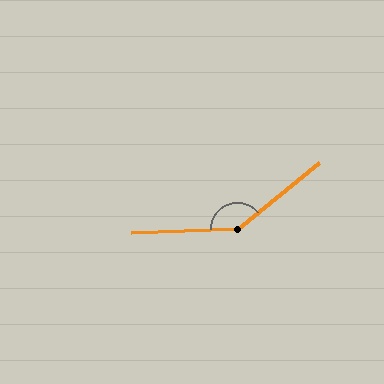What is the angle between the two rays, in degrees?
Approximately 144 degrees.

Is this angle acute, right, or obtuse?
It is obtuse.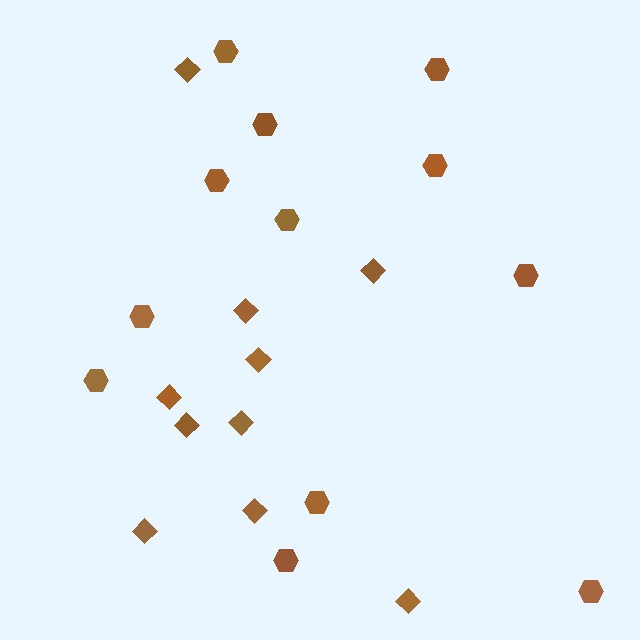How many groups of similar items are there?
There are 2 groups: one group of hexagons (12) and one group of diamonds (10).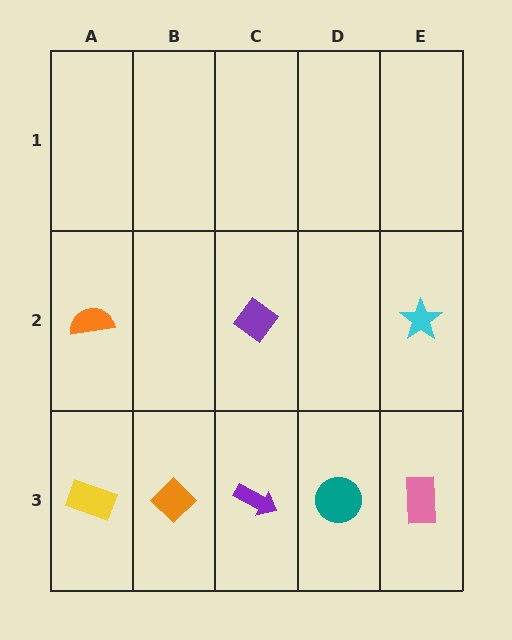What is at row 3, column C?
A purple arrow.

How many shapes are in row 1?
0 shapes.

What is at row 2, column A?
An orange semicircle.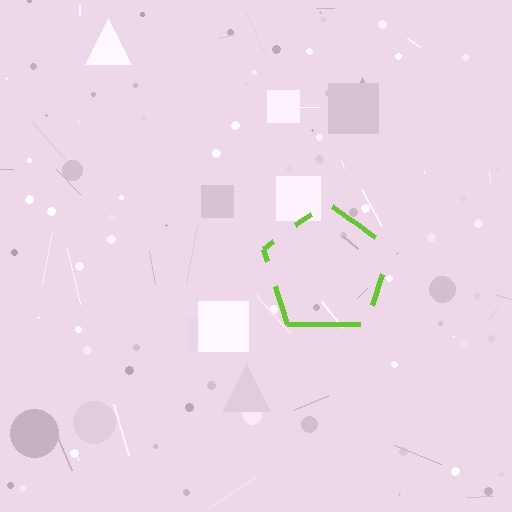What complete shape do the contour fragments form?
The contour fragments form a pentagon.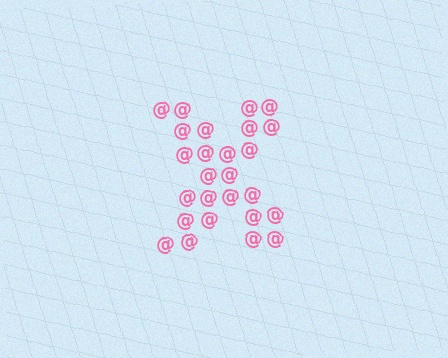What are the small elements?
The small elements are at signs.